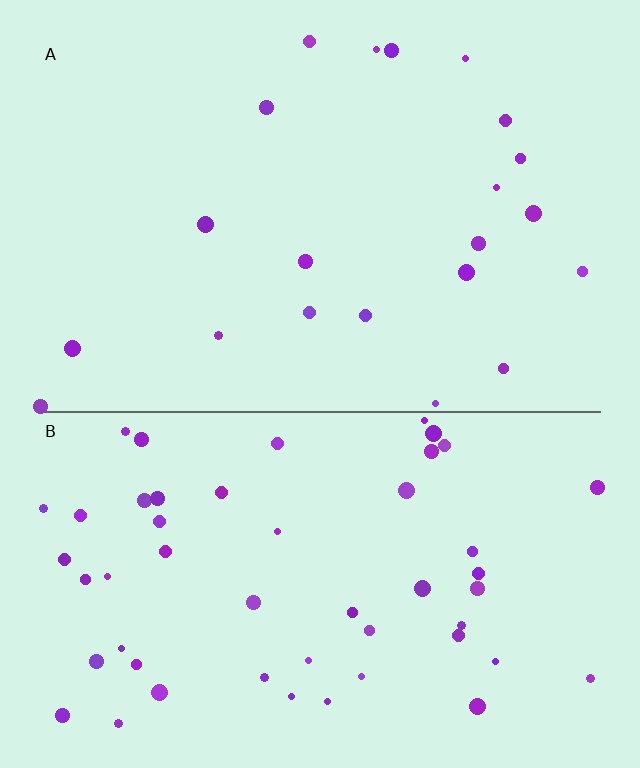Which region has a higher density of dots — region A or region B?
B (the bottom).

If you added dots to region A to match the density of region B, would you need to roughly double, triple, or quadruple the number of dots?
Approximately double.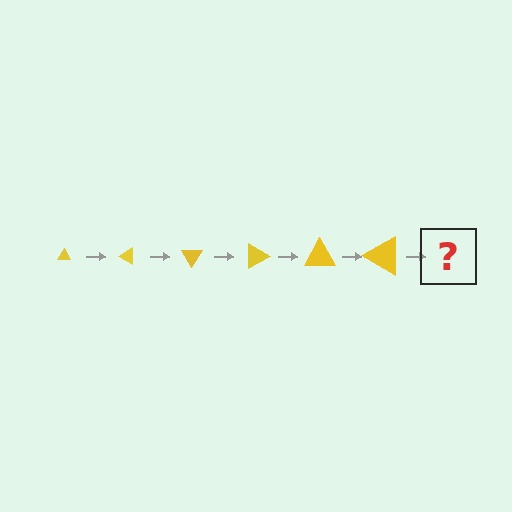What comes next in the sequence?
The next element should be a triangle, larger than the previous one and rotated 180 degrees from the start.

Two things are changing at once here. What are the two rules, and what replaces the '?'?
The two rules are that the triangle grows larger each step and it rotates 30 degrees each step. The '?' should be a triangle, larger than the previous one and rotated 180 degrees from the start.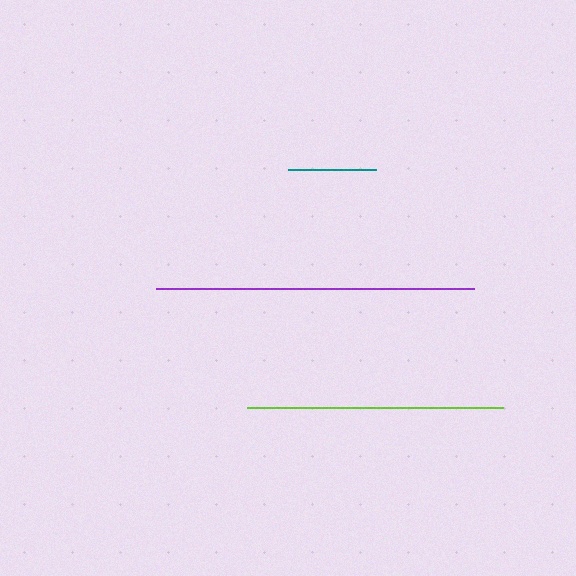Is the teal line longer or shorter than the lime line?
The lime line is longer than the teal line.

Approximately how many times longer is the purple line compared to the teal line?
The purple line is approximately 3.6 times the length of the teal line.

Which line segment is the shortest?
The teal line is the shortest at approximately 88 pixels.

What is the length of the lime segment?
The lime segment is approximately 256 pixels long.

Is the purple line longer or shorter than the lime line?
The purple line is longer than the lime line.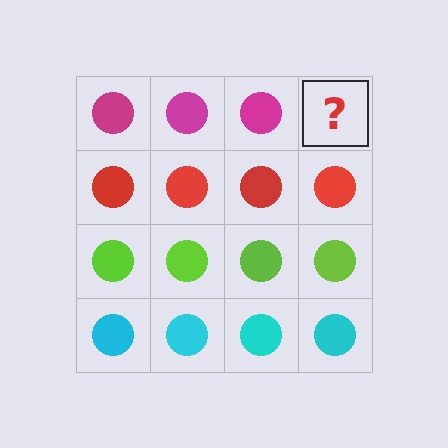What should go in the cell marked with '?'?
The missing cell should contain a magenta circle.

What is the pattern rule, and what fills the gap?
The rule is that each row has a consistent color. The gap should be filled with a magenta circle.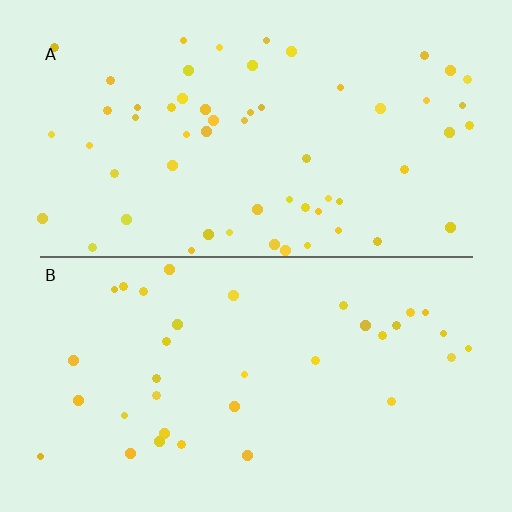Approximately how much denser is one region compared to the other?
Approximately 1.7× — region A over region B.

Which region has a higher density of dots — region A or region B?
A (the top).